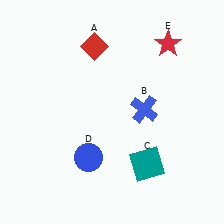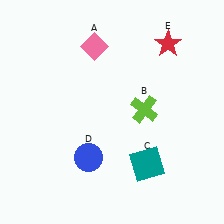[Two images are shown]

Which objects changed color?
A changed from red to pink. B changed from blue to lime.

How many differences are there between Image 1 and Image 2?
There are 2 differences between the two images.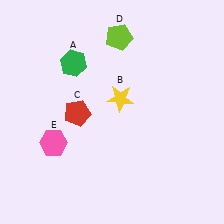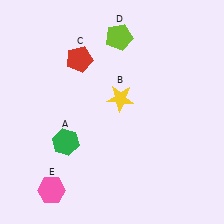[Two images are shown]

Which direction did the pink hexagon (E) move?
The pink hexagon (E) moved down.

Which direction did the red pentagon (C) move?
The red pentagon (C) moved up.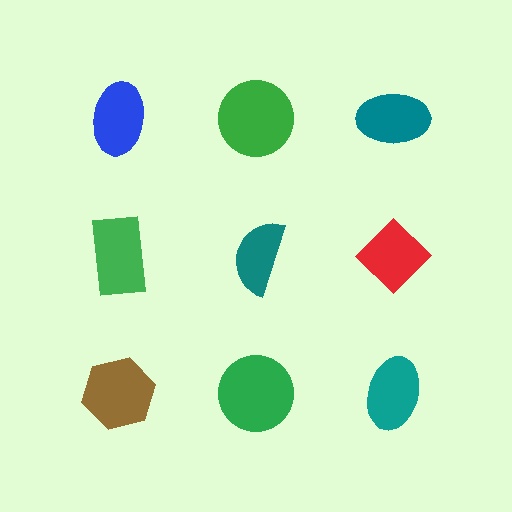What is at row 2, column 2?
A teal semicircle.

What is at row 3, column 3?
A teal ellipse.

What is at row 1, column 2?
A green circle.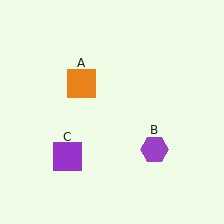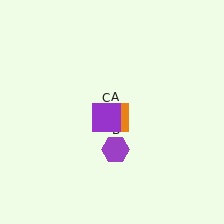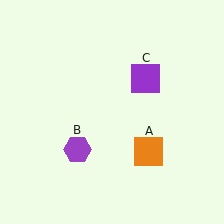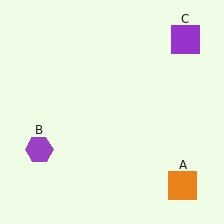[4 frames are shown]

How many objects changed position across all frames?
3 objects changed position: orange square (object A), purple hexagon (object B), purple square (object C).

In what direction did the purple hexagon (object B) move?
The purple hexagon (object B) moved left.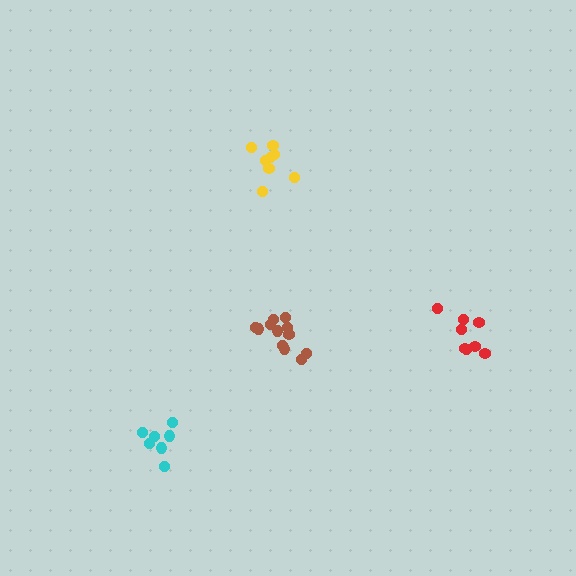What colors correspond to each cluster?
The clusters are colored: brown, cyan, yellow, red.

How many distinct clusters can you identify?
There are 4 distinct clusters.